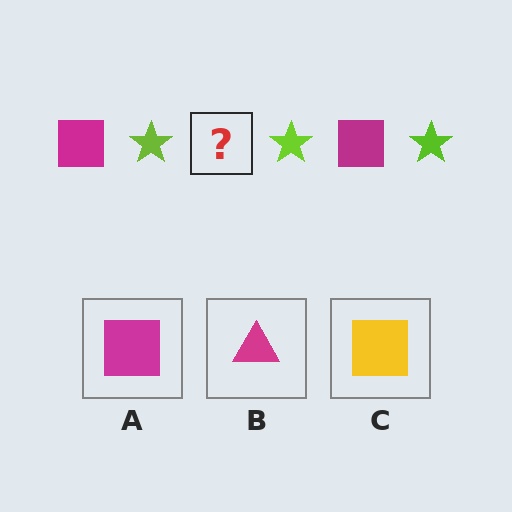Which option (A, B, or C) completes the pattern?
A.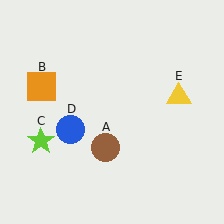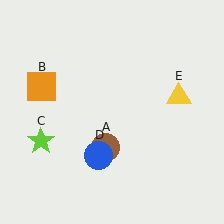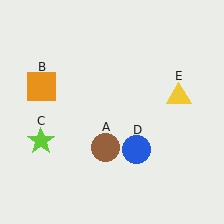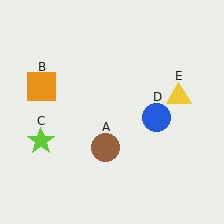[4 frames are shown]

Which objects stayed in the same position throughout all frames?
Brown circle (object A) and orange square (object B) and lime star (object C) and yellow triangle (object E) remained stationary.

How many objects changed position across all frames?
1 object changed position: blue circle (object D).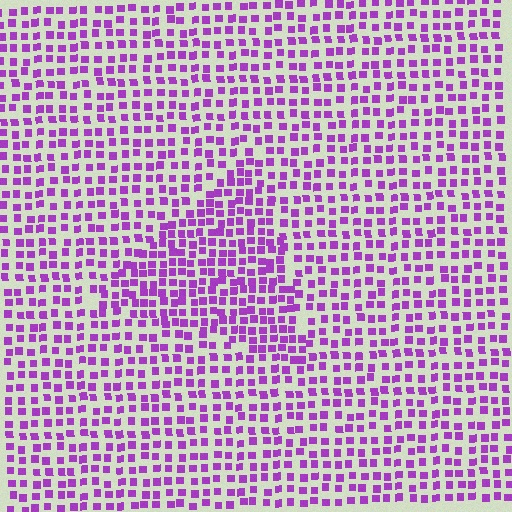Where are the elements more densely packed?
The elements are more densely packed inside the triangle boundary.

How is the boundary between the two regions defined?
The boundary is defined by a change in element density (approximately 1.5x ratio). All elements are the same color, size, and shape.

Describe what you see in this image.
The image contains small purple elements arranged at two different densities. A triangle-shaped region is visible where the elements are more densely packed than the surrounding area.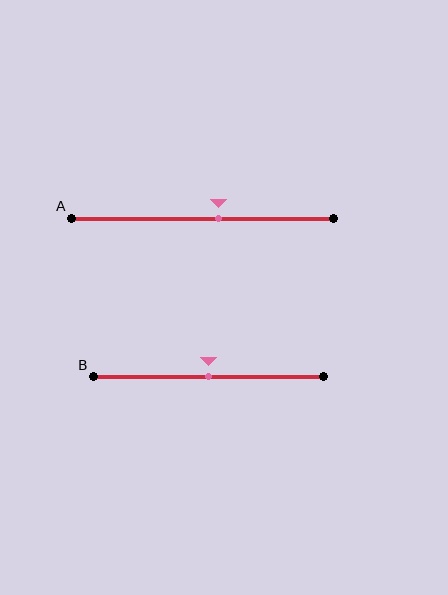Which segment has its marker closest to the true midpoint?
Segment B has its marker closest to the true midpoint.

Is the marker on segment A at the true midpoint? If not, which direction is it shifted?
No, the marker on segment A is shifted to the right by about 6% of the segment length.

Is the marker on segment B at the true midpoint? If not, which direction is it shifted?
Yes, the marker on segment B is at the true midpoint.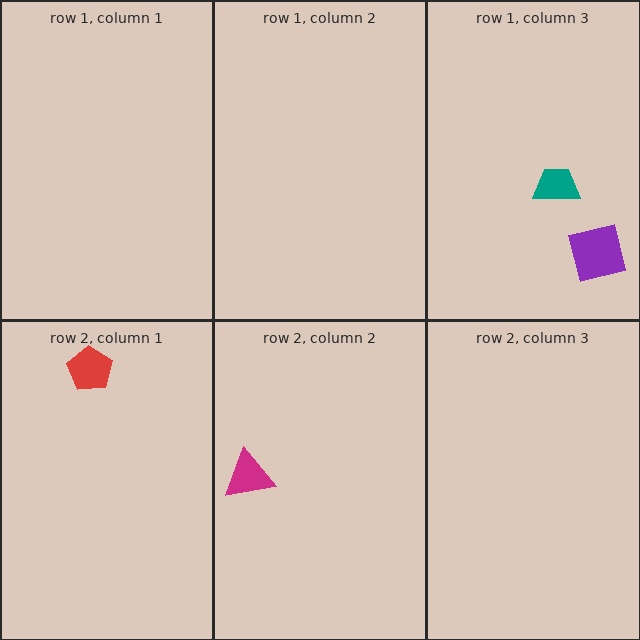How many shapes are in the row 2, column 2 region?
1.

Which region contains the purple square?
The row 1, column 3 region.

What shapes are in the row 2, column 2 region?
The magenta triangle.